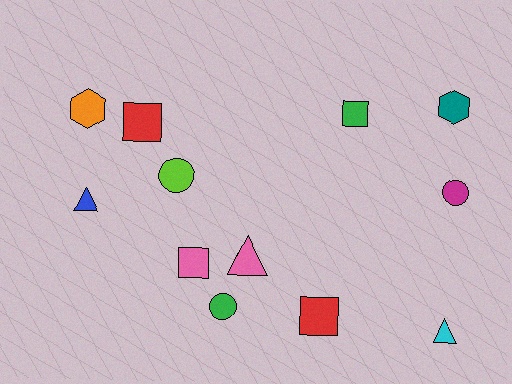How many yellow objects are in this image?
There are no yellow objects.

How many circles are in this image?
There are 3 circles.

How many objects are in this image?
There are 12 objects.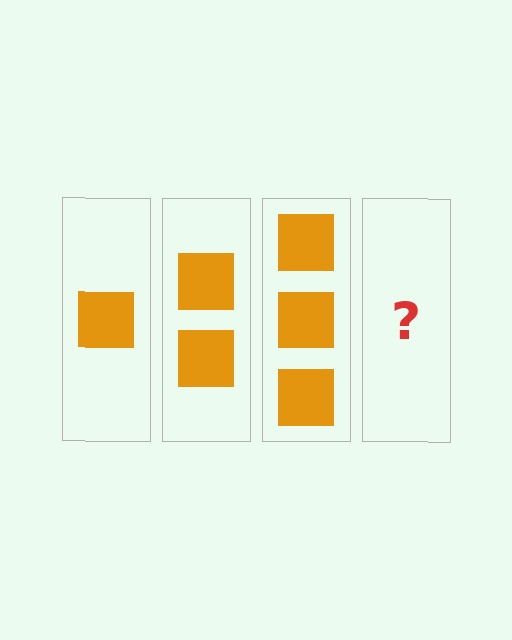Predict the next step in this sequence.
The next step is 4 squares.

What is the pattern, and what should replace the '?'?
The pattern is that each step adds one more square. The '?' should be 4 squares.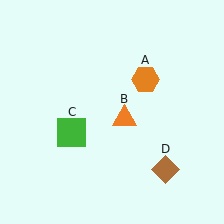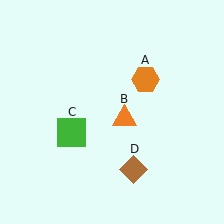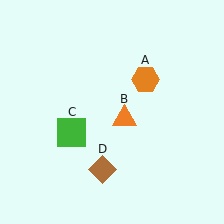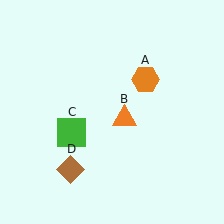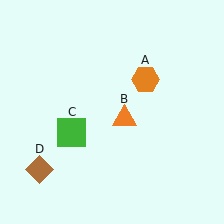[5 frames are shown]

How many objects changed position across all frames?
1 object changed position: brown diamond (object D).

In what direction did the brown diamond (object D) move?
The brown diamond (object D) moved left.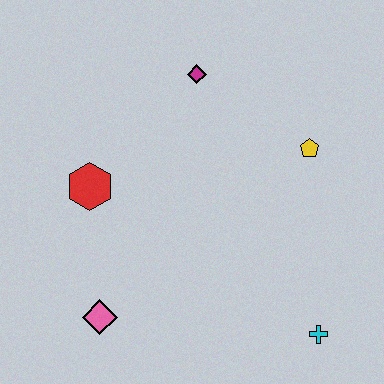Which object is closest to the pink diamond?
The red hexagon is closest to the pink diamond.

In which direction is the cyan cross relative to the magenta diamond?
The cyan cross is below the magenta diamond.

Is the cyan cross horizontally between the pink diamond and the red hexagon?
No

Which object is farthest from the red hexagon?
The cyan cross is farthest from the red hexagon.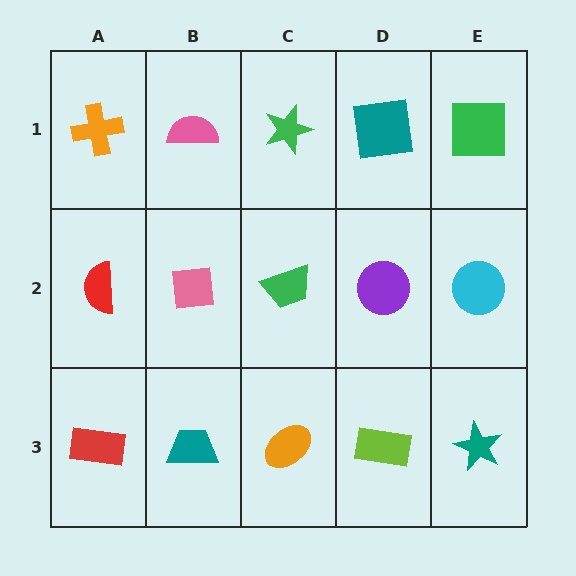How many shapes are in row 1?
5 shapes.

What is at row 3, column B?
A teal trapezoid.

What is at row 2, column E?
A cyan circle.